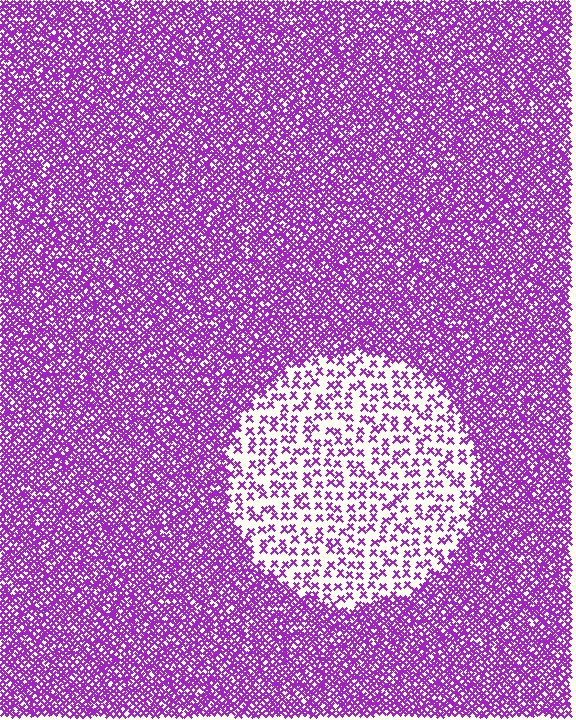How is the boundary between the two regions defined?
The boundary is defined by a change in element density (approximately 3.1x ratio). All elements are the same color, size, and shape.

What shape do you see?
I see a circle.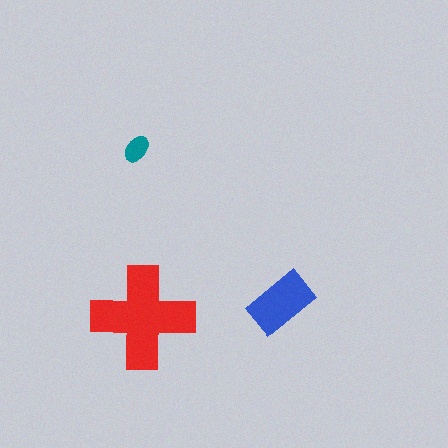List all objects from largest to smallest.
The red cross, the blue rectangle, the teal ellipse.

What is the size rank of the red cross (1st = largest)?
1st.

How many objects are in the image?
There are 3 objects in the image.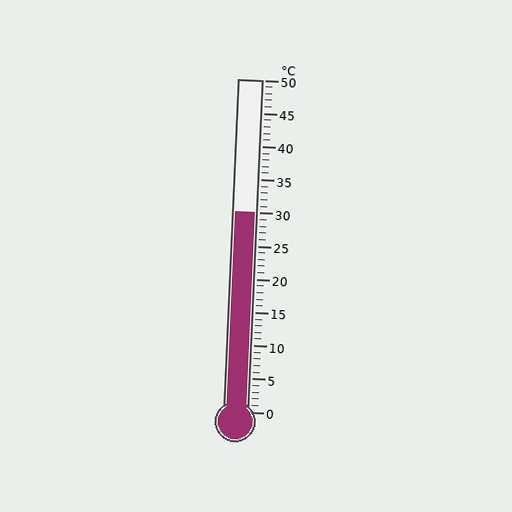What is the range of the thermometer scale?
The thermometer scale ranges from 0°C to 50°C.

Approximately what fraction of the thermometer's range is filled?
The thermometer is filled to approximately 60% of its range.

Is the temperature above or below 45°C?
The temperature is below 45°C.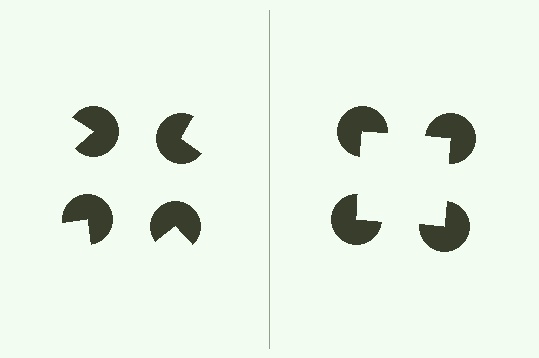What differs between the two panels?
The pac-man discs are positioned identically on both sides; only the wedge orientations differ. On the right they align to a square; on the left they are misaligned.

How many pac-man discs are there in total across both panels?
8 — 4 on each side.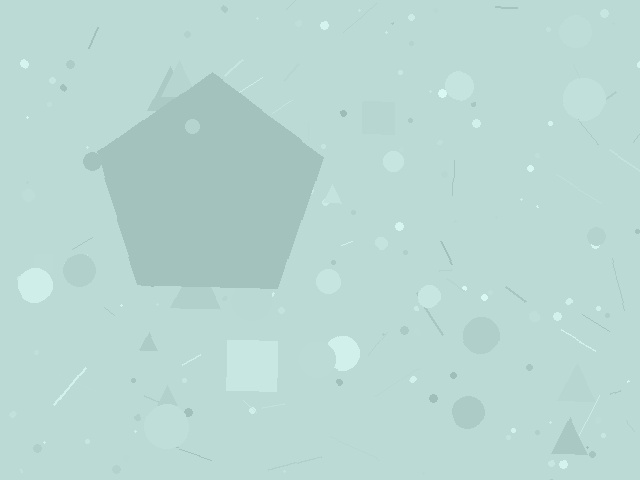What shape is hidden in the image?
A pentagon is hidden in the image.